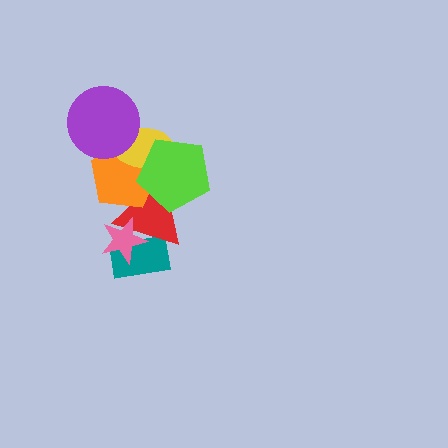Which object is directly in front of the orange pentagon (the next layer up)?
The yellow ellipse is directly in front of the orange pentagon.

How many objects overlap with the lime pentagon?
3 objects overlap with the lime pentagon.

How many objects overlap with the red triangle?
4 objects overlap with the red triangle.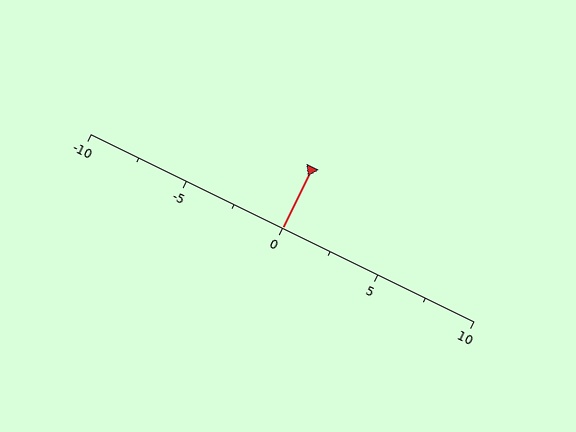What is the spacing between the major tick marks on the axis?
The major ticks are spaced 5 apart.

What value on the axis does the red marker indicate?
The marker indicates approximately 0.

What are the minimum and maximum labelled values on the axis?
The axis runs from -10 to 10.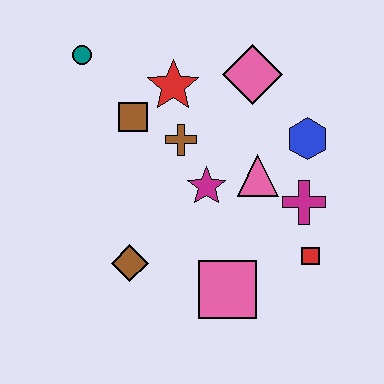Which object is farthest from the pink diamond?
The brown diamond is farthest from the pink diamond.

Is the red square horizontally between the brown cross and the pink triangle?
No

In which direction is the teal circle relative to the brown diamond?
The teal circle is above the brown diamond.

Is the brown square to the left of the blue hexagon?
Yes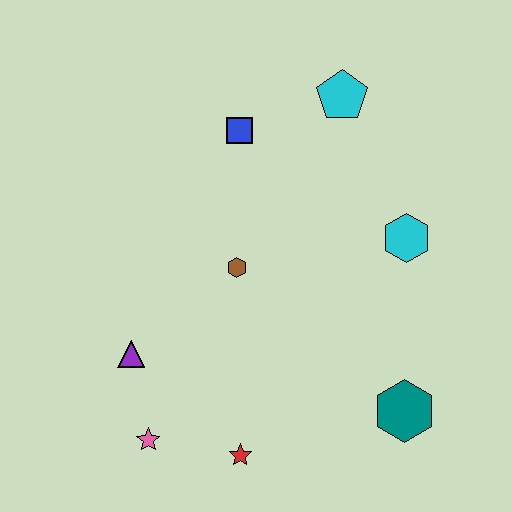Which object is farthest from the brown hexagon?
The teal hexagon is farthest from the brown hexagon.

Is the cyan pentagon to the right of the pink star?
Yes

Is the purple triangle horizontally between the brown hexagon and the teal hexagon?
No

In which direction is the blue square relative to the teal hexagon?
The blue square is above the teal hexagon.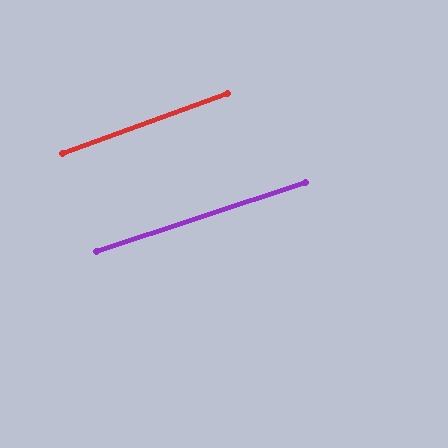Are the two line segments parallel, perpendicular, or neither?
Parallel — their directions differ by only 1.8°.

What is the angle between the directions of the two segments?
Approximately 2 degrees.